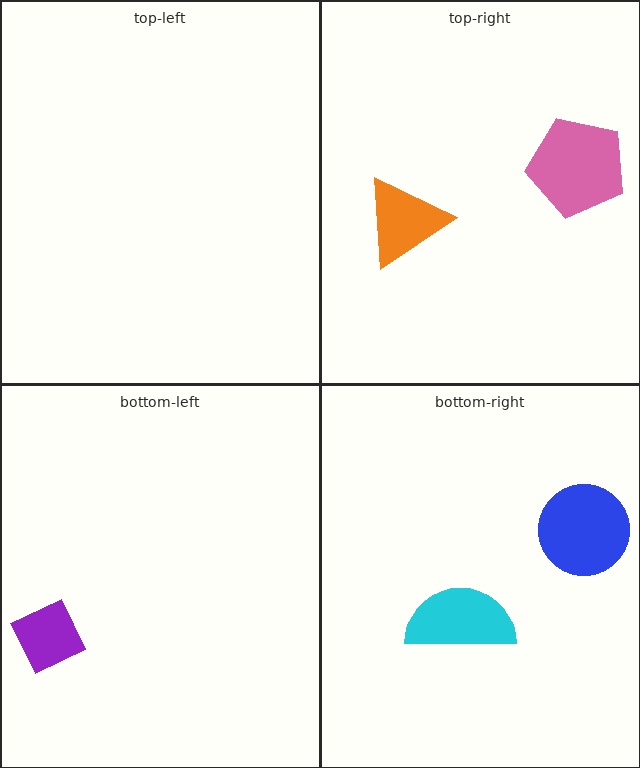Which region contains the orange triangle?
The top-right region.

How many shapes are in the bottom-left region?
1.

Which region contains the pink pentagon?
The top-right region.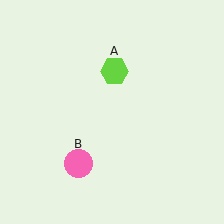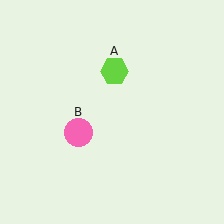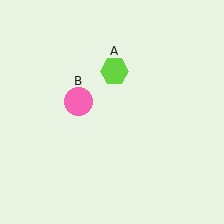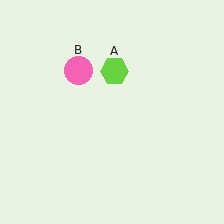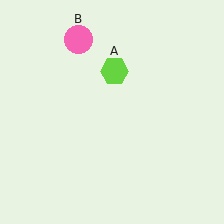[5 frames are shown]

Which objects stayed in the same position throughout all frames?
Lime hexagon (object A) remained stationary.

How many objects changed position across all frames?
1 object changed position: pink circle (object B).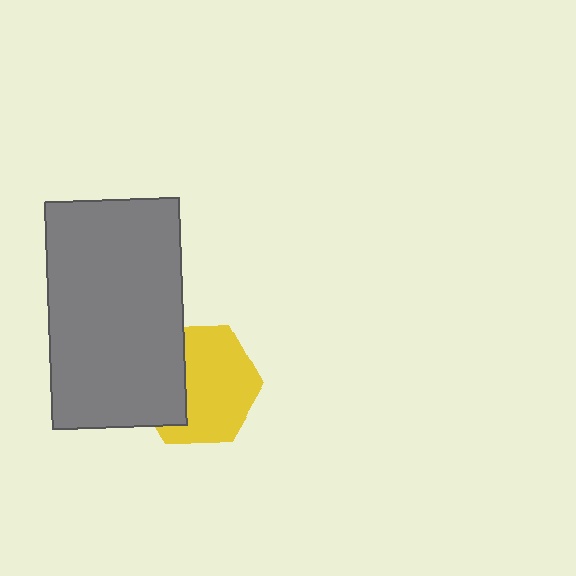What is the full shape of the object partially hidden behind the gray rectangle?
The partially hidden object is a yellow hexagon.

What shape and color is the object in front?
The object in front is a gray rectangle.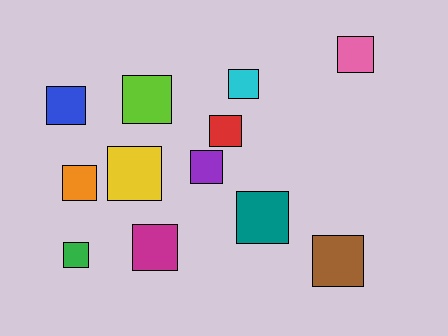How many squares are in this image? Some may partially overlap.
There are 12 squares.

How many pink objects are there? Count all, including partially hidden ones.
There is 1 pink object.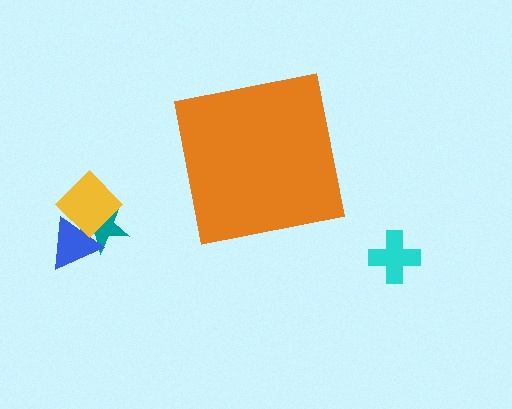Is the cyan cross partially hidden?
No, the cyan cross is fully visible.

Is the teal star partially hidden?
No, the teal star is fully visible.